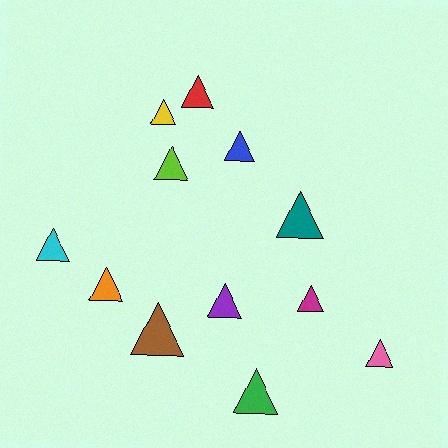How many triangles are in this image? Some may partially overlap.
There are 12 triangles.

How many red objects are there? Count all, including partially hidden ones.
There is 1 red object.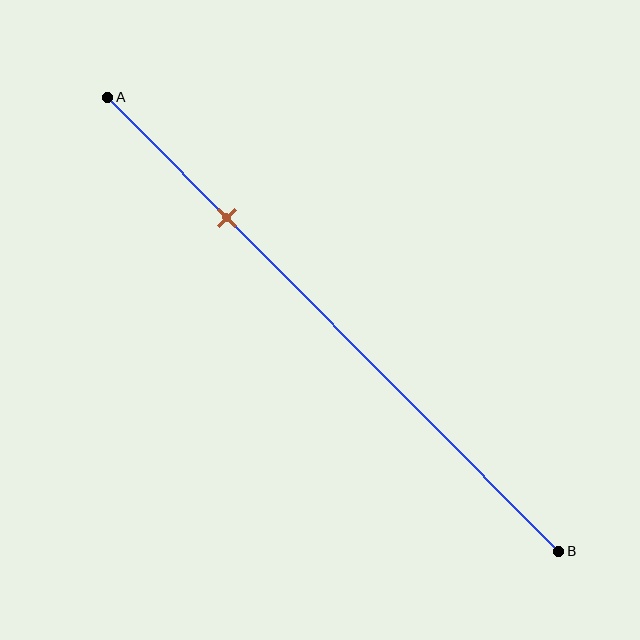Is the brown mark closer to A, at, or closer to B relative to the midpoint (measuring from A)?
The brown mark is closer to point A than the midpoint of segment AB.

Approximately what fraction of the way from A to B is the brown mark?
The brown mark is approximately 25% of the way from A to B.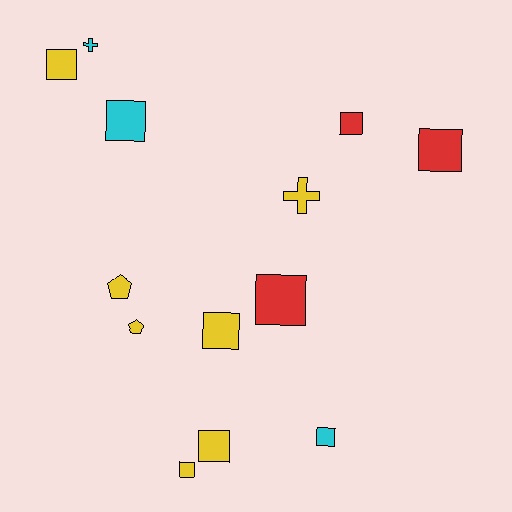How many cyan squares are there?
There are 2 cyan squares.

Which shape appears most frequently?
Square, with 9 objects.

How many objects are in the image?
There are 13 objects.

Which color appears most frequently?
Yellow, with 7 objects.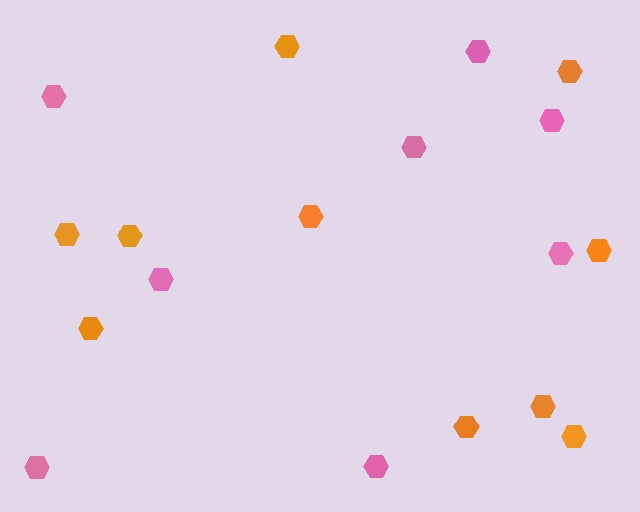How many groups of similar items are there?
There are 2 groups: one group of pink hexagons (8) and one group of orange hexagons (10).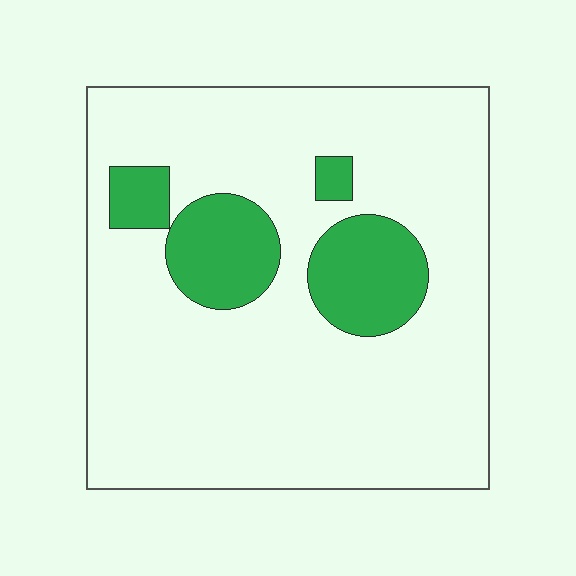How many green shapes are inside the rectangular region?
4.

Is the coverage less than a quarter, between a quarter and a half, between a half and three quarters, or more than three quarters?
Less than a quarter.